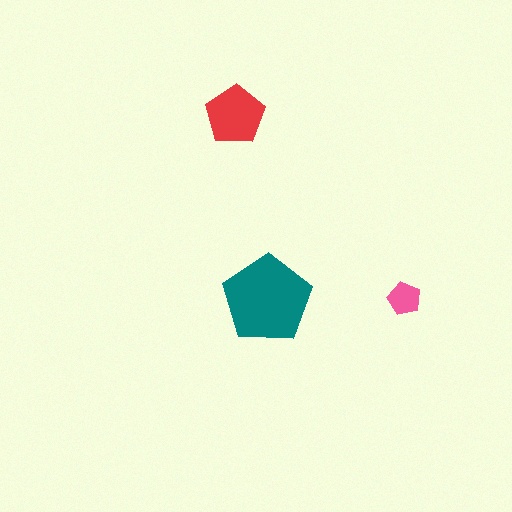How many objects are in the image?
There are 3 objects in the image.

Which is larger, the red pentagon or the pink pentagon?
The red one.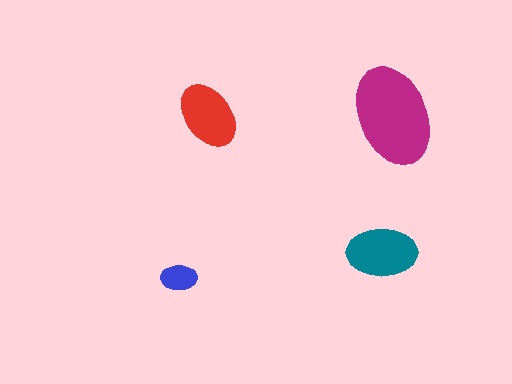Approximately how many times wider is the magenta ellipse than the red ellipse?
About 1.5 times wider.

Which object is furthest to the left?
The blue ellipse is leftmost.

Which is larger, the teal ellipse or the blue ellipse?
The teal one.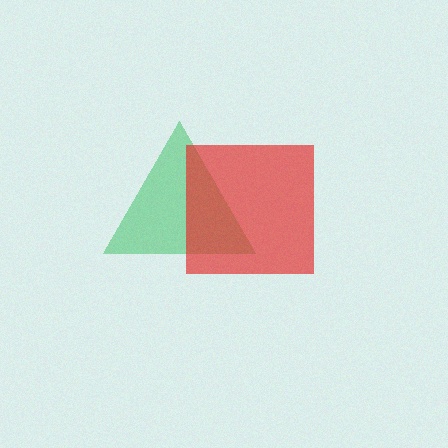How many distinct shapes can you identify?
There are 2 distinct shapes: a green triangle, a red square.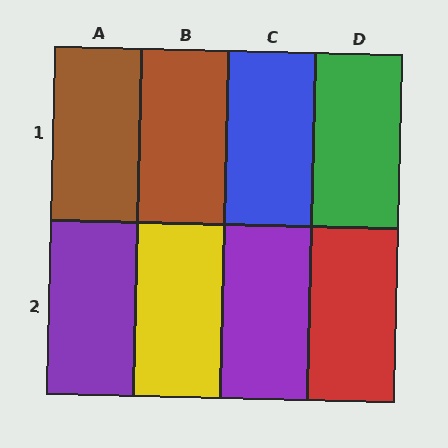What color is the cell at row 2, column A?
Purple.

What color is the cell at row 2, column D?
Red.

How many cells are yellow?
1 cell is yellow.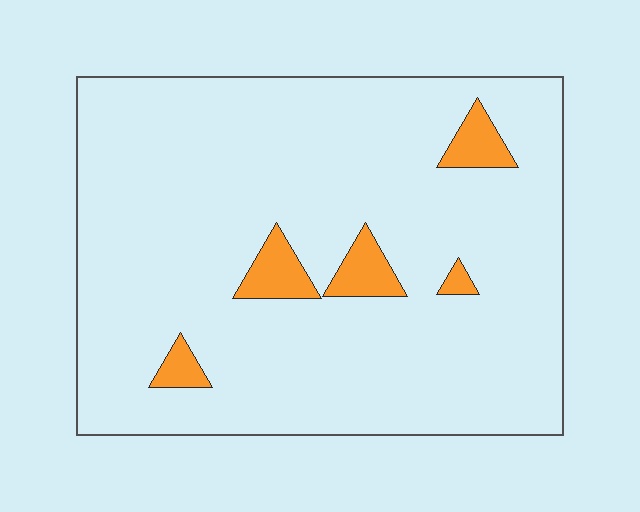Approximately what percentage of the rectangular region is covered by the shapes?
Approximately 5%.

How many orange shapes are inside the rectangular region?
5.